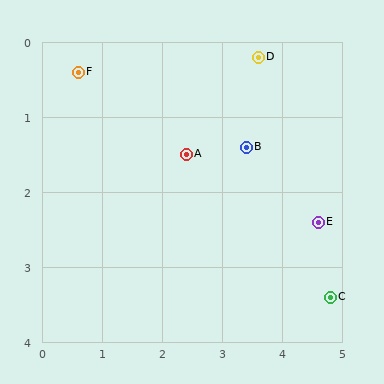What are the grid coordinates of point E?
Point E is at approximately (4.6, 2.4).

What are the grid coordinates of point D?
Point D is at approximately (3.6, 0.2).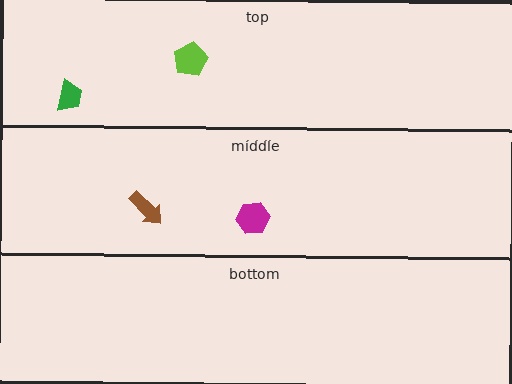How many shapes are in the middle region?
2.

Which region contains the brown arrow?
The middle region.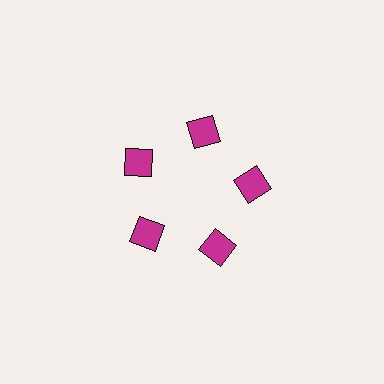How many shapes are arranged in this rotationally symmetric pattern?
There are 5 shapes, arranged in 5 groups of 1.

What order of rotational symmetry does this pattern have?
This pattern has 5-fold rotational symmetry.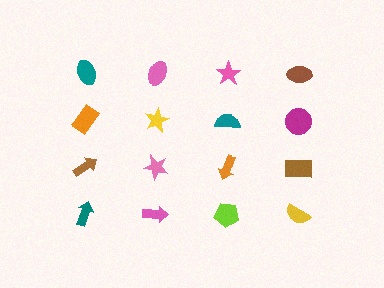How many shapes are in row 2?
4 shapes.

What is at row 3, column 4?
A brown rectangle.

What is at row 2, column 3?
A teal semicircle.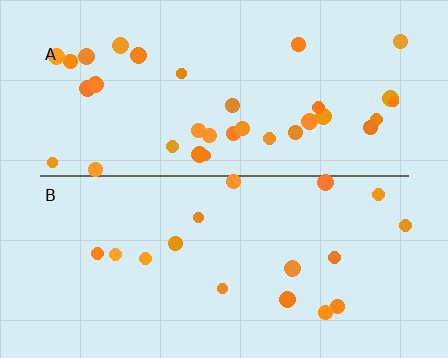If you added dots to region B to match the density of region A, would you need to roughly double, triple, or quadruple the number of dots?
Approximately double.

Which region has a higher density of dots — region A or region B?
A (the top).